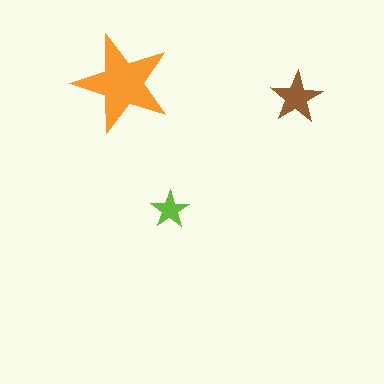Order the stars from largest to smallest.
the orange one, the brown one, the lime one.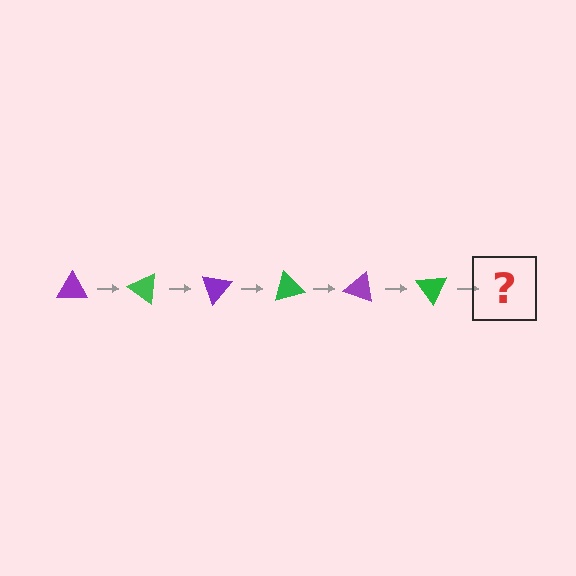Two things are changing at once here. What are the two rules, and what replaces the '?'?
The two rules are that it rotates 35 degrees each step and the color cycles through purple and green. The '?' should be a purple triangle, rotated 210 degrees from the start.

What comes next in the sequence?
The next element should be a purple triangle, rotated 210 degrees from the start.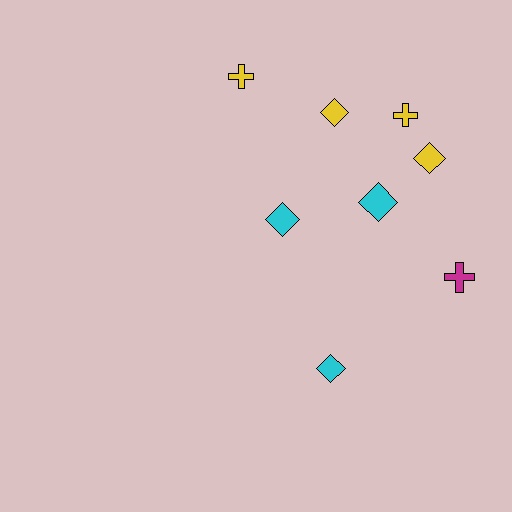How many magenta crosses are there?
There is 1 magenta cross.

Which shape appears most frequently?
Diamond, with 5 objects.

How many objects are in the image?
There are 8 objects.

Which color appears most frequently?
Yellow, with 4 objects.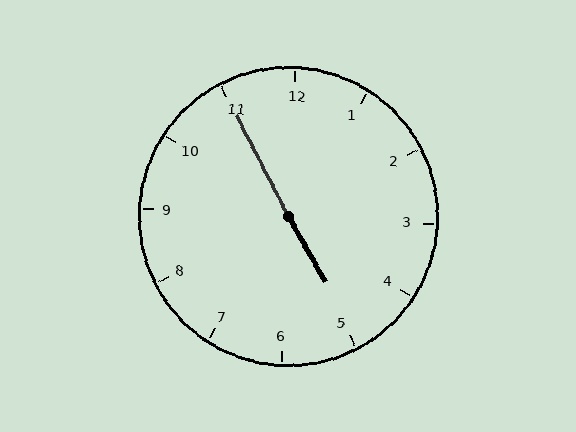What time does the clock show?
4:55.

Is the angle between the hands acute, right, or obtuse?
It is obtuse.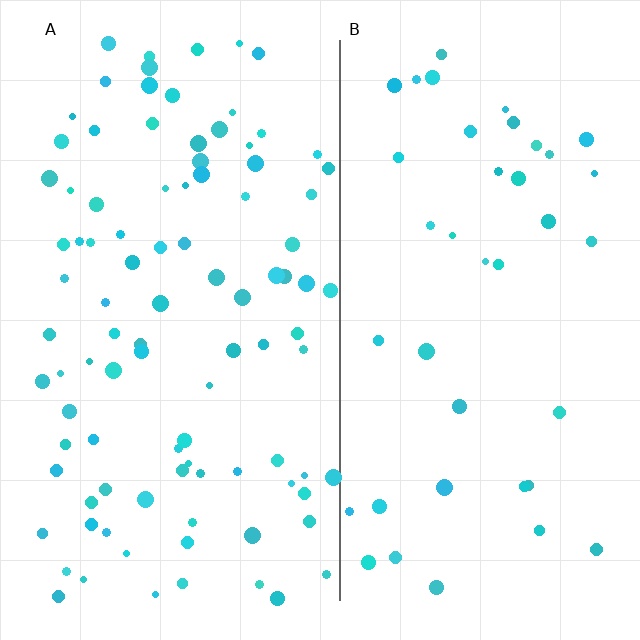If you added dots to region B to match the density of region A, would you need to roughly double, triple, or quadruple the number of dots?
Approximately double.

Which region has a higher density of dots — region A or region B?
A (the left).